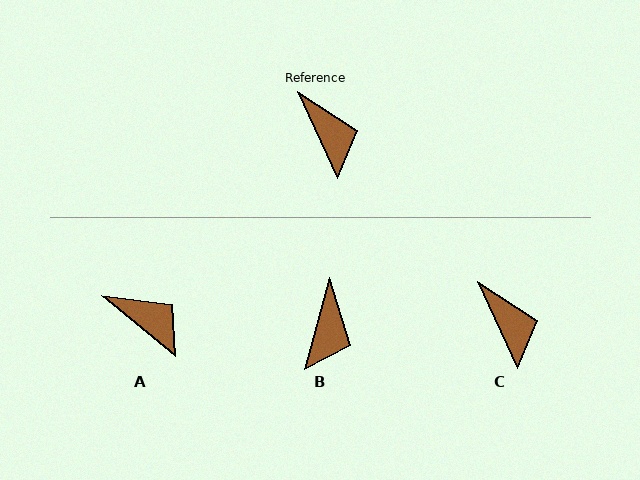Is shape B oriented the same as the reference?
No, it is off by about 40 degrees.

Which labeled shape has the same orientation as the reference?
C.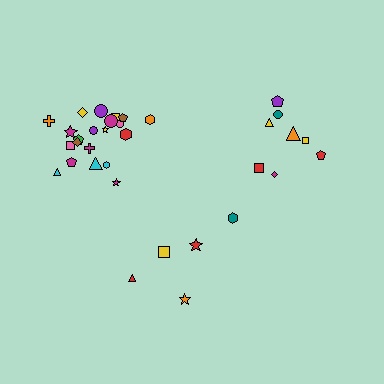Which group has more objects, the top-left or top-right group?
The top-left group.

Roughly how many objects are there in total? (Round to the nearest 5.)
Roughly 35 objects in total.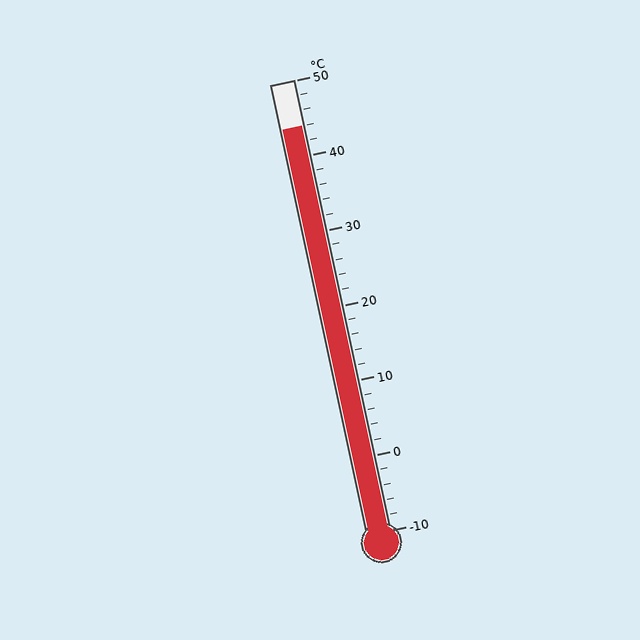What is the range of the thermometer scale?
The thermometer scale ranges from -10°C to 50°C.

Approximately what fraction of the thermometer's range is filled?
The thermometer is filled to approximately 90% of its range.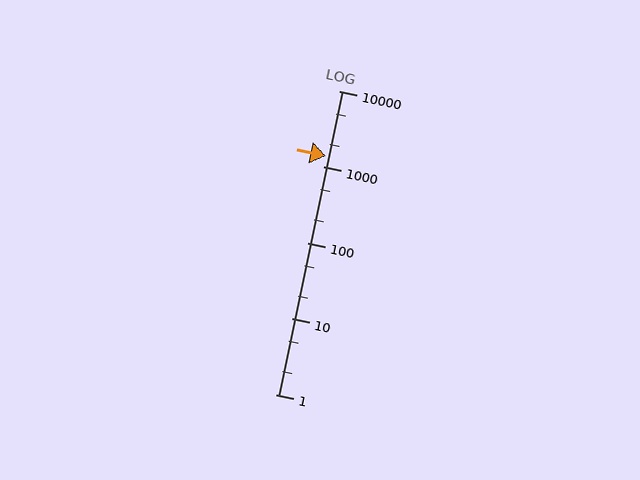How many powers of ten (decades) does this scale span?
The scale spans 4 decades, from 1 to 10000.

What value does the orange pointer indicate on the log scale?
The pointer indicates approximately 1400.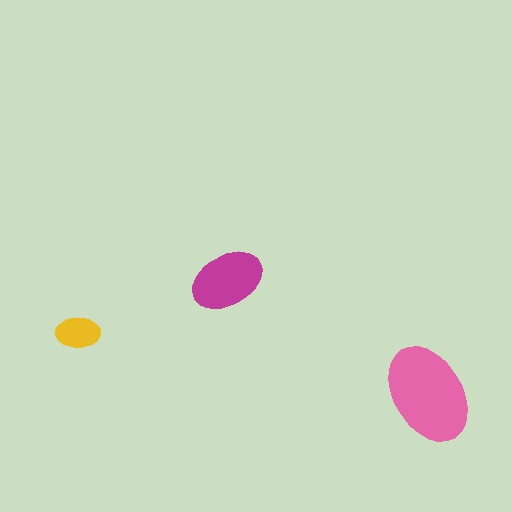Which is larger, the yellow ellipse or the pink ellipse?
The pink one.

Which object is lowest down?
The pink ellipse is bottommost.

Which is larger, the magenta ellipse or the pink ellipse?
The pink one.